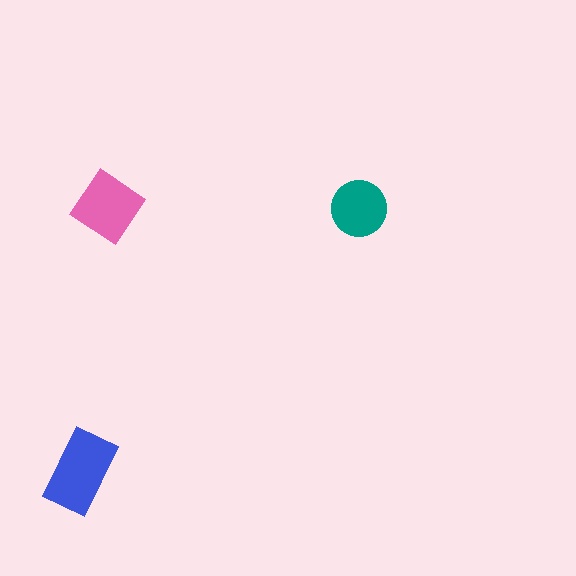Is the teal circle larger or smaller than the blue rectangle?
Smaller.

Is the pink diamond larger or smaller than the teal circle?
Larger.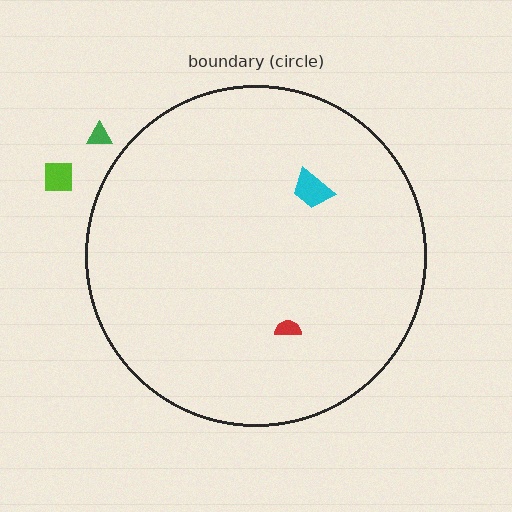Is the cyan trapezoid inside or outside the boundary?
Inside.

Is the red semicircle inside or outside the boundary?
Inside.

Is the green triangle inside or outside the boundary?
Outside.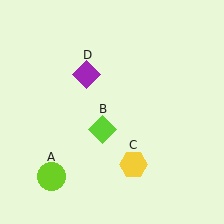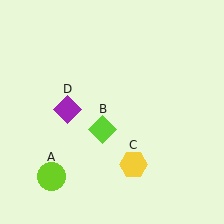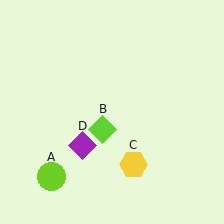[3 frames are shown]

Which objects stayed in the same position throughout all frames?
Lime circle (object A) and lime diamond (object B) and yellow hexagon (object C) remained stationary.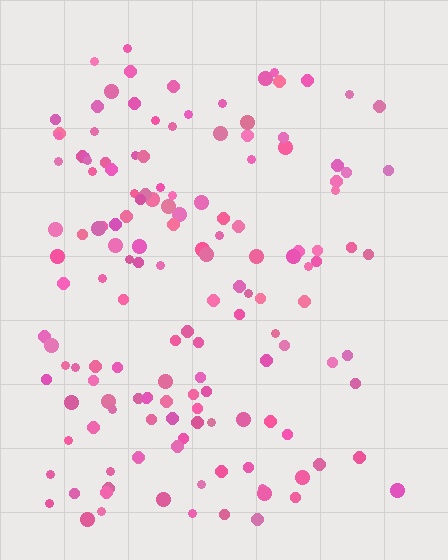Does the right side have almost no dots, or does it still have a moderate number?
Still a moderate number, just noticeably fewer than the left.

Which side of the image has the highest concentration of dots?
The left.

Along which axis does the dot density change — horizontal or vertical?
Horizontal.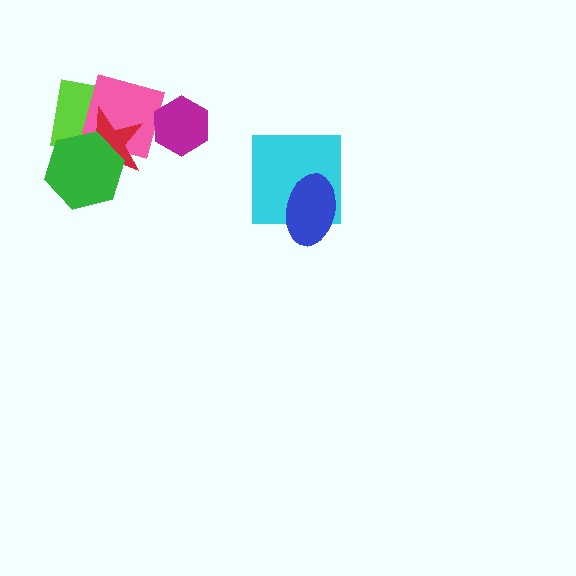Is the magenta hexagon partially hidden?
No, no other shape covers it.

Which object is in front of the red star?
The green hexagon is in front of the red star.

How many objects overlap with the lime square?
3 objects overlap with the lime square.